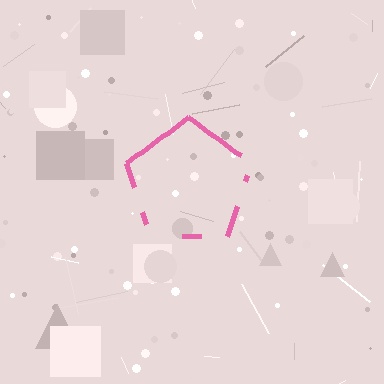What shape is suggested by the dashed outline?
The dashed outline suggests a pentagon.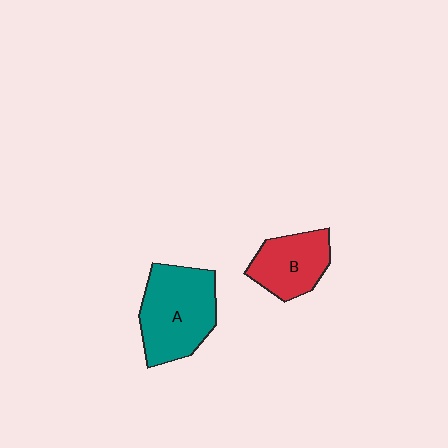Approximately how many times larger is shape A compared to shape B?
Approximately 1.5 times.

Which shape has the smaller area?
Shape B (red).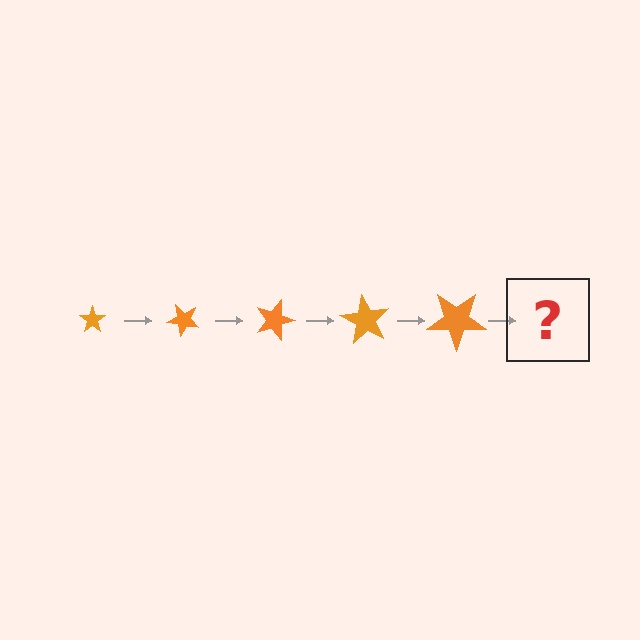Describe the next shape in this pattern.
It should be a star, larger than the previous one and rotated 225 degrees from the start.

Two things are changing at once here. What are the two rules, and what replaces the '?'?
The two rules are that the star grows larger each step and it rotates 45 degrees each step. The '?' should be a star, larger than the previous one and rotated 225 degrees from the start.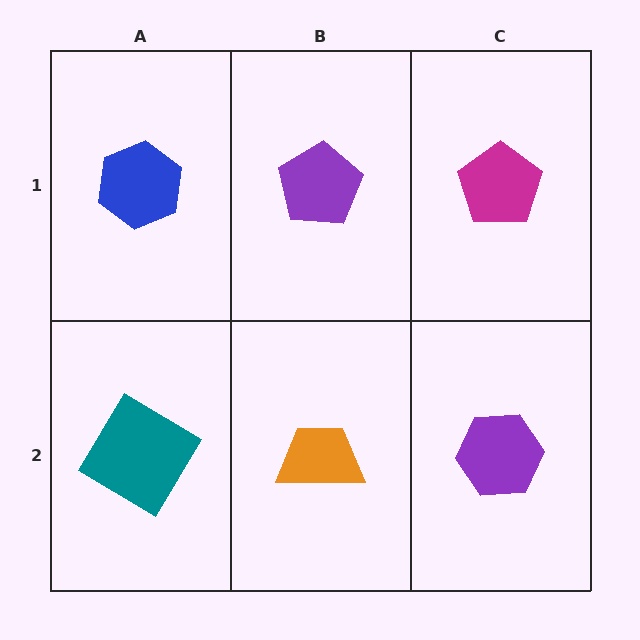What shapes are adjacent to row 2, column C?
A magenta pentagon (row 1, column C), an orange trapezoid (row 2, column B).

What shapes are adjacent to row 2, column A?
A blue hexagon (row 1, column A), an orange trapezoid (row 2, column B).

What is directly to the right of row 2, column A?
An orange trapezoid.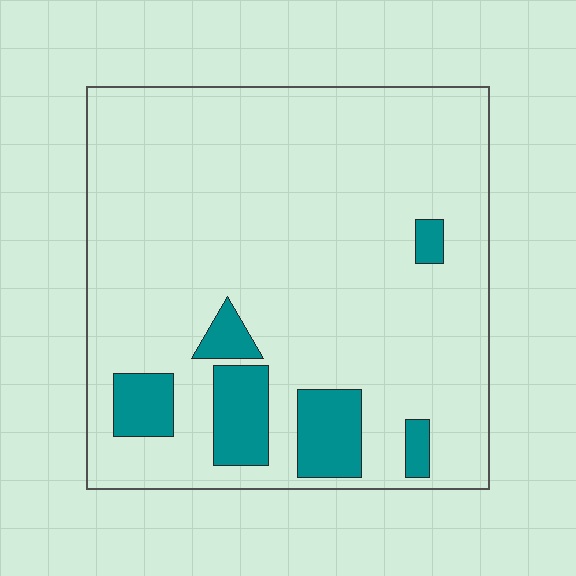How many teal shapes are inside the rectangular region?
6.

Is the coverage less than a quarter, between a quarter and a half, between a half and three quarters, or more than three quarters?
Less than a quarter.